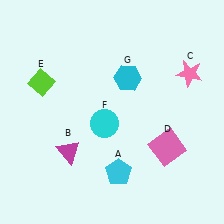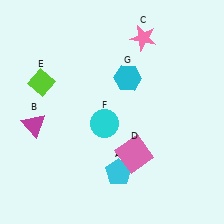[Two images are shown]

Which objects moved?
The objects that moved are: the magenta triangle (B), the pink star (C), the pink square (D).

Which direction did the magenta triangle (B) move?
The magenta triangle (B) moved left.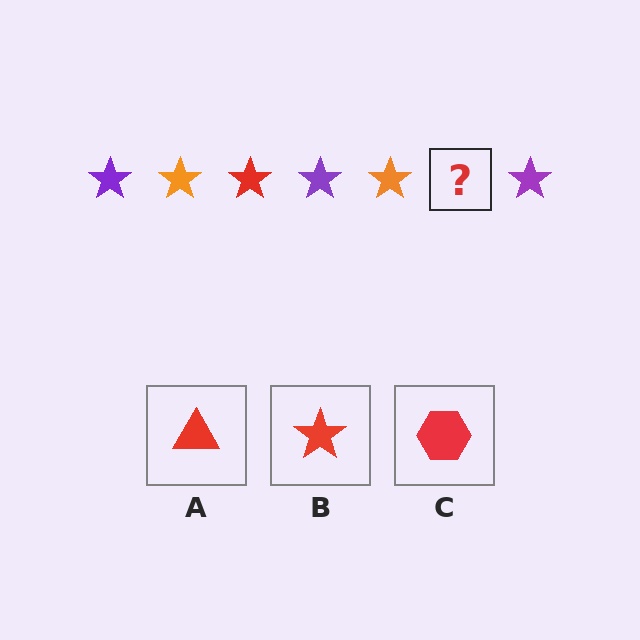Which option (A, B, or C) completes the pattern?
B.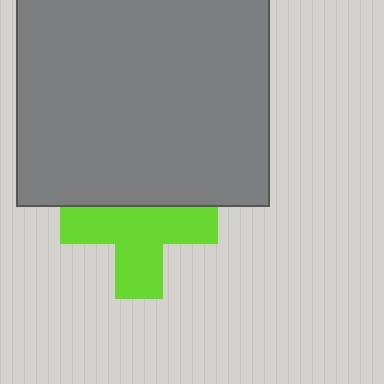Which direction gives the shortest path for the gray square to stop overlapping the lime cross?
Moving up gives the shortest separation.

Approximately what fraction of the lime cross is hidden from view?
Roughly 35% of the lime cross is hidden behind the gray square.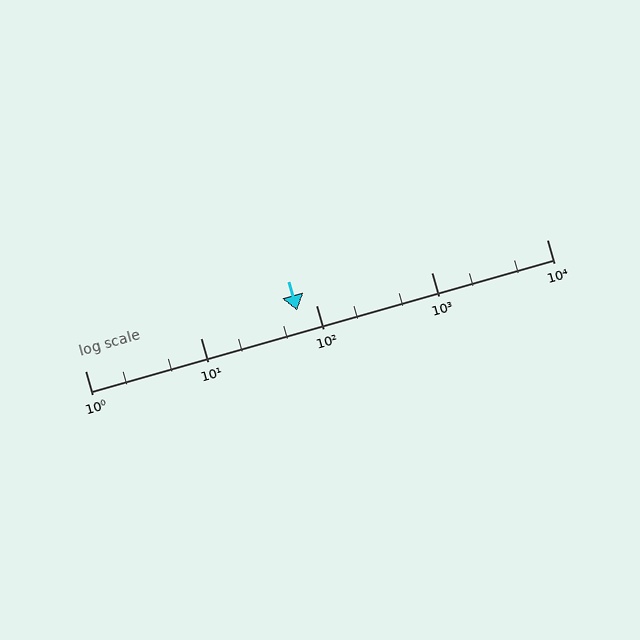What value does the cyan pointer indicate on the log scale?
The pointer indicates approximately 69.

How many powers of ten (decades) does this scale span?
The scale spans 4 decades, from 1 to 10000.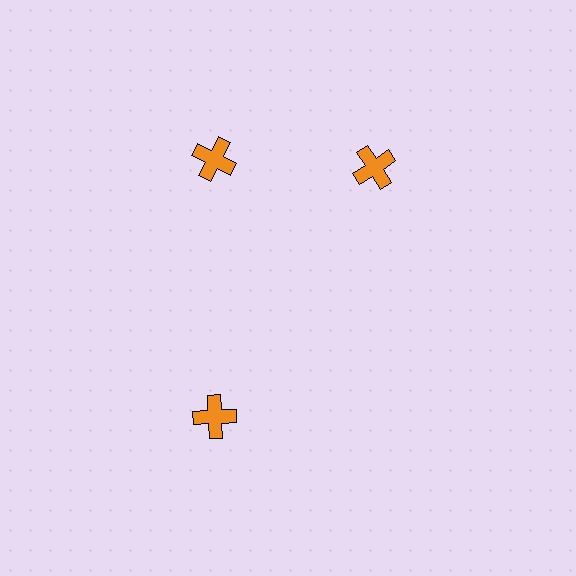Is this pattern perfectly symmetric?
No. The 3 orange crosses are arranged in a ring, but one element near the 3 o'clock position is rotated out of alignment along the ring, breaking the 3-fold rotational symmetry.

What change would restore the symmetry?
The symmetry would be restored by rotating it back into even spacing with its neighbors so that all 3 crosses sit at equal angles and equal distance from the center.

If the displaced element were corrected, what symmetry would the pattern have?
It would have 3-fold rotational symmetry — the pattern would map onto itself every 120 degrees.